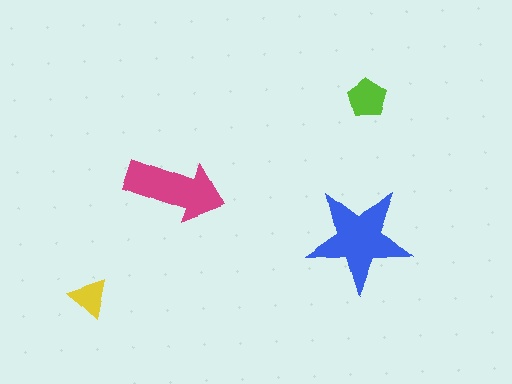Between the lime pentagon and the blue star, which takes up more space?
The blue star.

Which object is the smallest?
The yellow triangle.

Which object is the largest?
The blue star.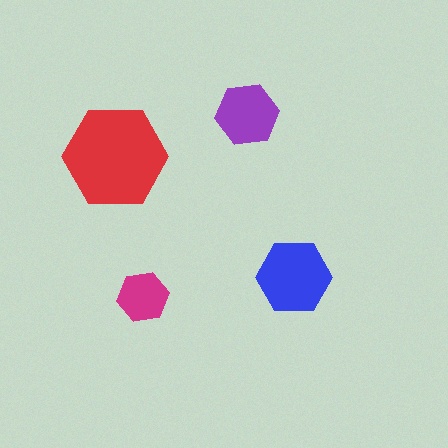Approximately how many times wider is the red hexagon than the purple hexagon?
About 1.5 times wider.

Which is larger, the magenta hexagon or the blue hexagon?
The blue one.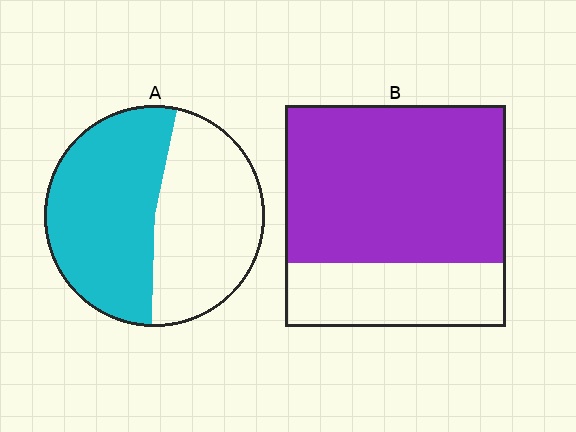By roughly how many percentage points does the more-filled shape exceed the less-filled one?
By roughly 20 percentage points (B over A).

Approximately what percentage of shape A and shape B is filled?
A is approximately 55% and B is approximately 70%.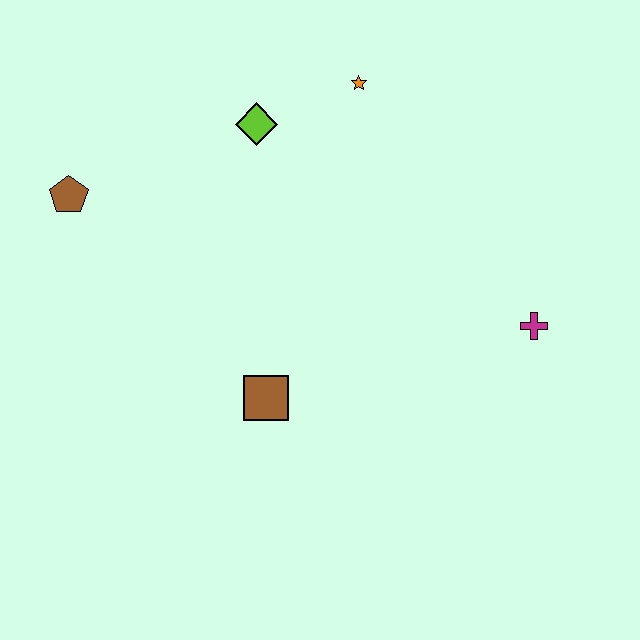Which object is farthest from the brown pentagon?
The magenta cross is farthest from the brown pentagon.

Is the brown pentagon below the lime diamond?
Yes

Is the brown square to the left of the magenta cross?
Yes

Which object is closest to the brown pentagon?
The lime diamond is closest to the brown pentagon.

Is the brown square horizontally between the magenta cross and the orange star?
No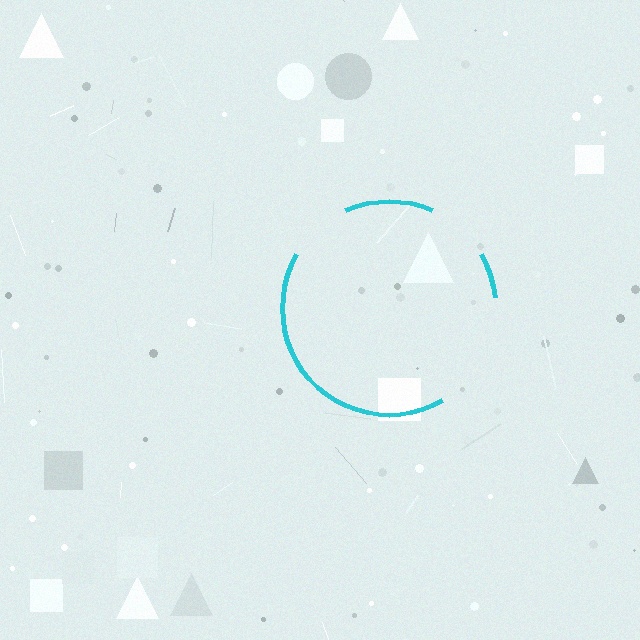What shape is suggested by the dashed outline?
The dashed outline suggests a circle.